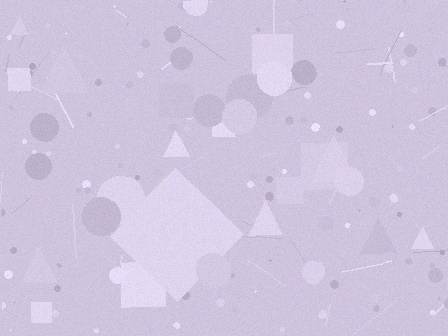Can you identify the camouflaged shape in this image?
The camouflaged shape is a diamond.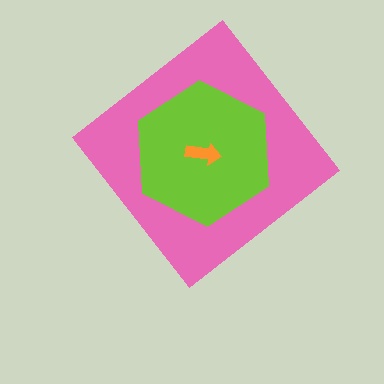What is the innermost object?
The orange arrow.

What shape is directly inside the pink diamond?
The lime hexagon.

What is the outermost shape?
The pink diamond.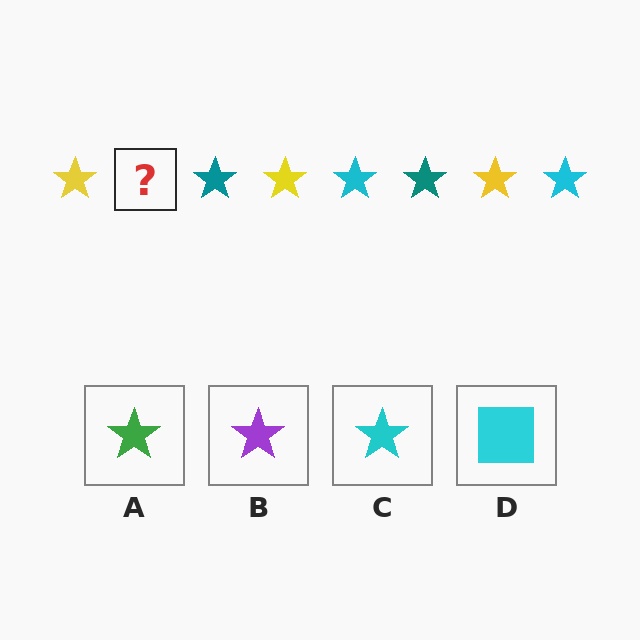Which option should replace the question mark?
Option C.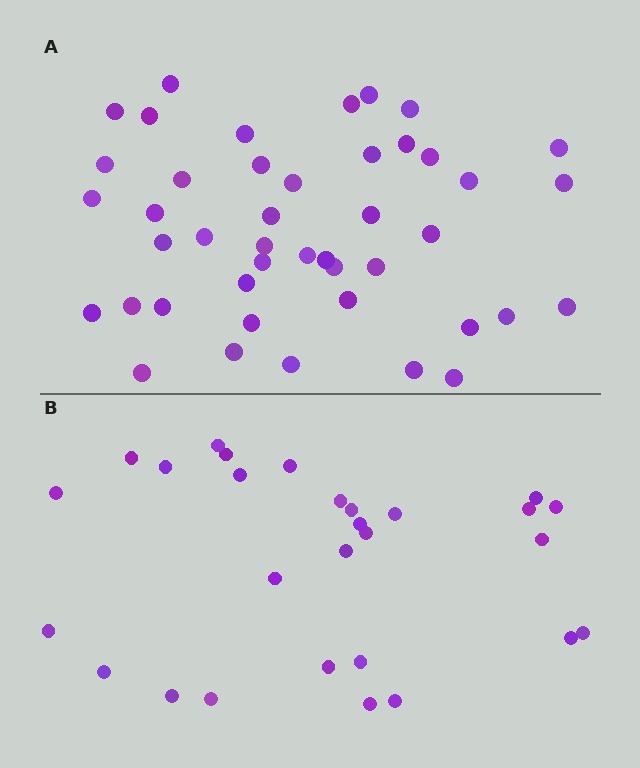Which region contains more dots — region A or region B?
Region A (the top region) has more dots.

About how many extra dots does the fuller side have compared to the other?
Region A has approximately 15 more dots than region B.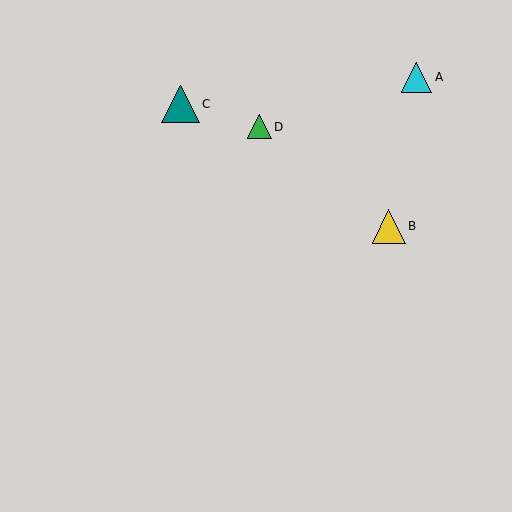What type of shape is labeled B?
Shape B is a yellow triangle.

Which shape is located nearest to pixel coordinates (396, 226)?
The yellow triangle (labeled B) at (389, 226) is nearest to that location.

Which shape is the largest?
The teal triangle (labeled C) is the largest.